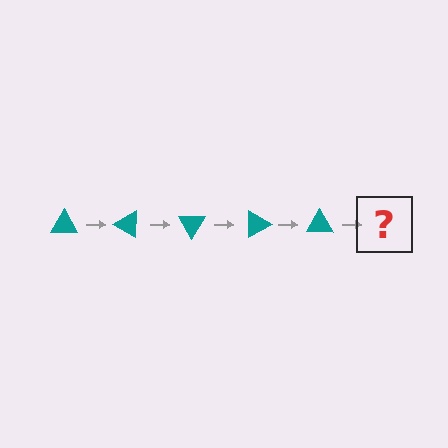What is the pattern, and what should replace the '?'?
The pattern is that the triangle rotates 30 degrees each step. The '?' should be a teal triangle rotated 150 degrees.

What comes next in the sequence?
The next element should be a teal triangle rotated 150 degrees.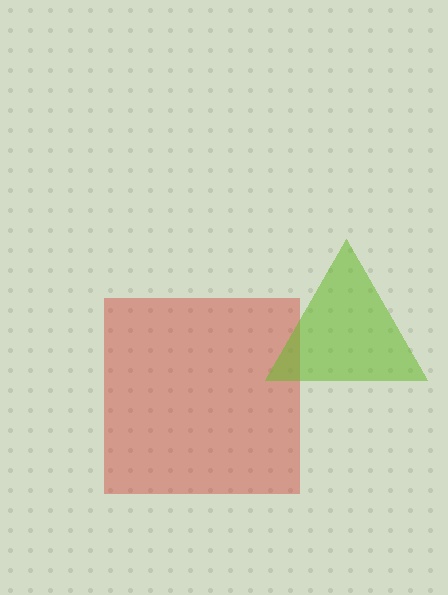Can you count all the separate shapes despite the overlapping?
Yes, there are 2 separate shapes.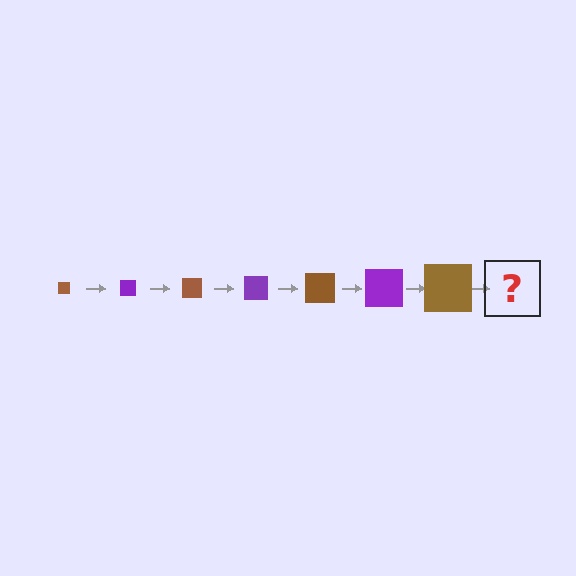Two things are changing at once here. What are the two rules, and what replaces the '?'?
The two rules are that the square grows larger each step and the color cycles through brown and purple. The '?' should be a purple square, larger than the previous one.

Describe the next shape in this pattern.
It should be a purple square, larger than the previous one.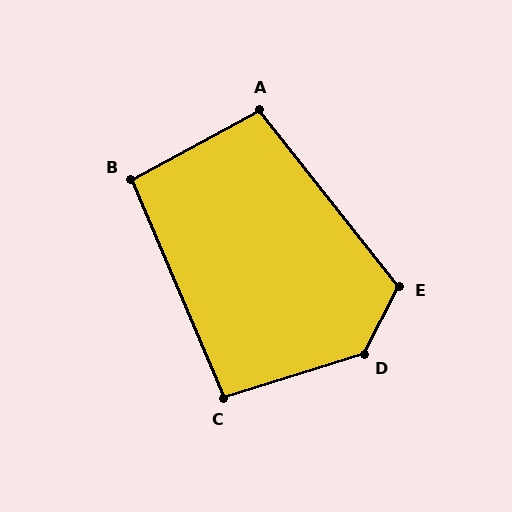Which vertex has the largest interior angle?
D, at approximately 135 degrees.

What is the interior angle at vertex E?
Approximately 115 degrees (obtuse).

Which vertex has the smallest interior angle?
C, at approximately 95 degrees.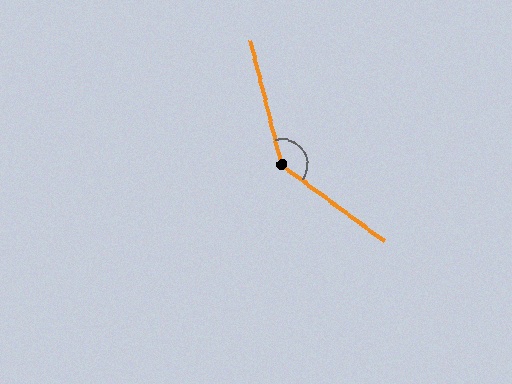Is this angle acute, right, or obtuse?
It is obtuse.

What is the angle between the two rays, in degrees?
Approximately 141 degrees.